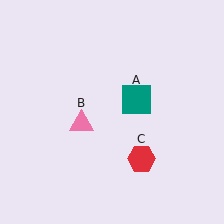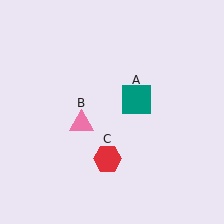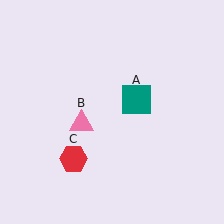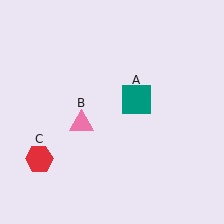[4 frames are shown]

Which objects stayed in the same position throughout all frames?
Teal square (object A) and pink triangle (object B) remained stationary.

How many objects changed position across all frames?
1 object changed position: red hexagon (object C).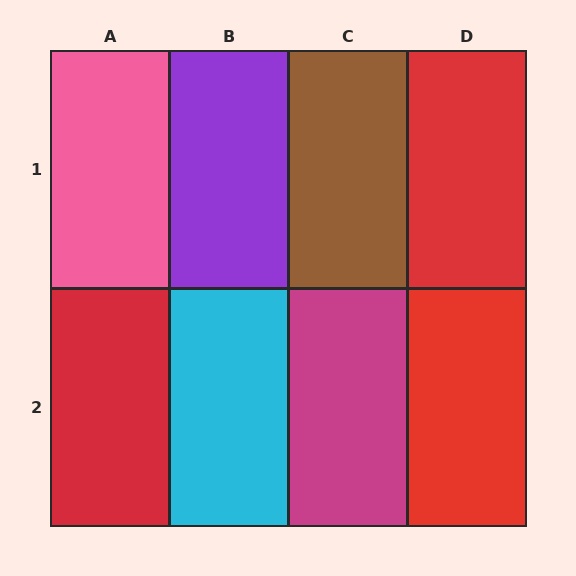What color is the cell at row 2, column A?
Red.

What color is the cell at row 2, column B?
Cyan.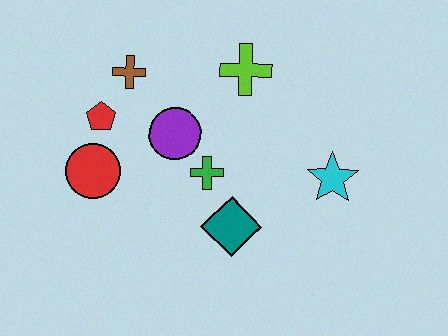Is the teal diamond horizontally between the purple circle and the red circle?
No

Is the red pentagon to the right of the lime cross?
No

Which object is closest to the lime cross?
The purple circle is closest to the lime cross.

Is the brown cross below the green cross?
No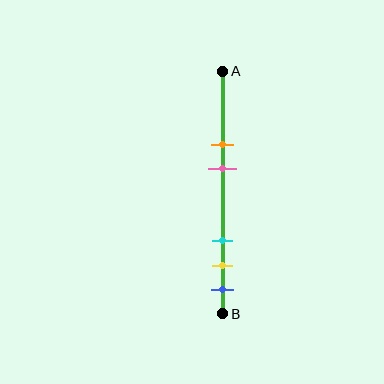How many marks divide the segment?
There are 5 marks dividing the segment.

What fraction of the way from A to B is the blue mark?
The blue mark is approximately 90% (0.9) of the way from A to B.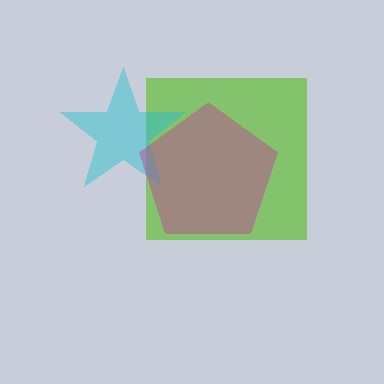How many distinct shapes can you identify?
There are 3 distinct shapes: a lime square, a cyan star, a magenta pentagon.